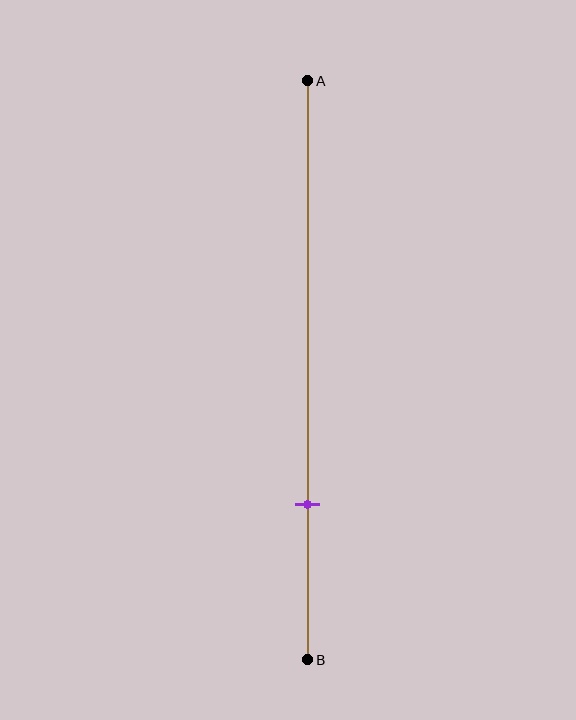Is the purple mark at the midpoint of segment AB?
No, the mark is at about 75% from A, not at the 50% midpoint.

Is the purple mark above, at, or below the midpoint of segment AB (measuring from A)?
The purple mark is below the midpoint of segment AB.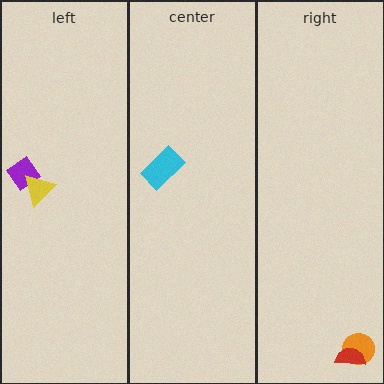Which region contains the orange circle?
The right region.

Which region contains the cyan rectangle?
The center region.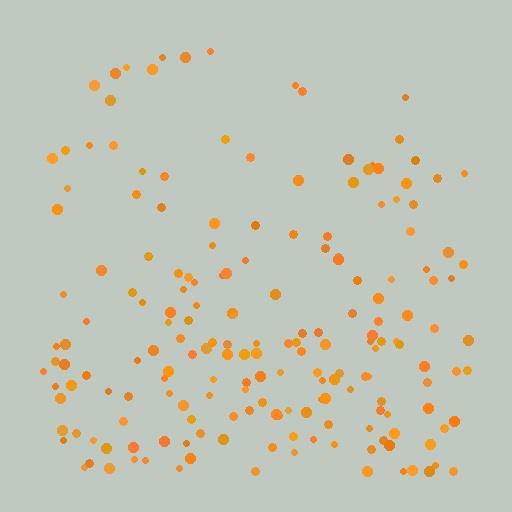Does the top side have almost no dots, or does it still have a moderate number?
Still a moderate number, just noticeably fewer than the bottom.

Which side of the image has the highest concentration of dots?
The bottom.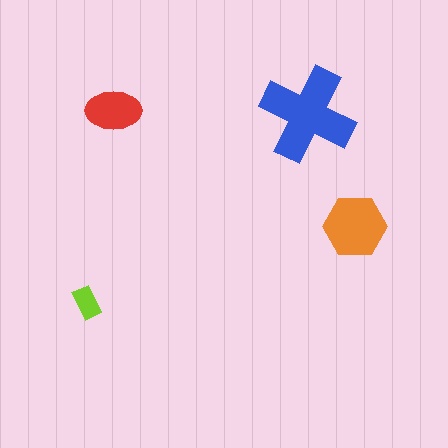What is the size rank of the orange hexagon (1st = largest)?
2nd.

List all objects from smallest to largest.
The lime rectangle, the red ellipse, the orange hexagon, the blue cross.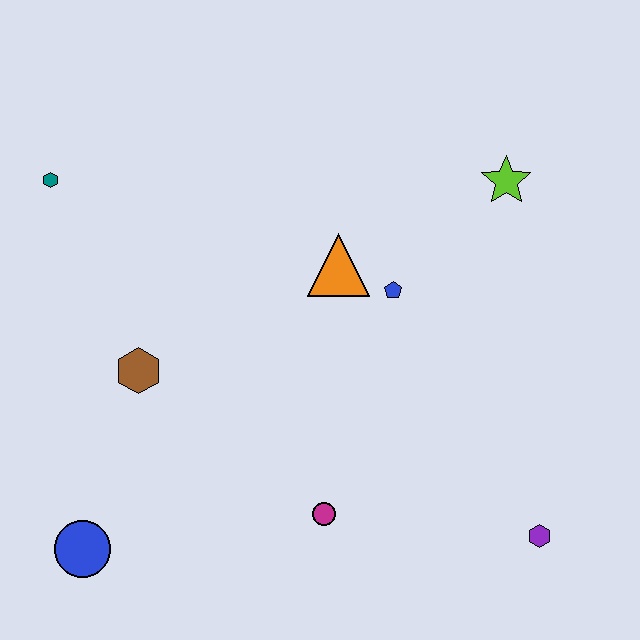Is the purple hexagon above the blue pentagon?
No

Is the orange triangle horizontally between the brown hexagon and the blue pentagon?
Yes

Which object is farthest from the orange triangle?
The blue circle is farthest from the orange triangle.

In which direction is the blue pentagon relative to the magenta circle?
The blue pentagon is above the magenta circle.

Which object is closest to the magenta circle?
The purple hexagon is closest to the magenta circle.